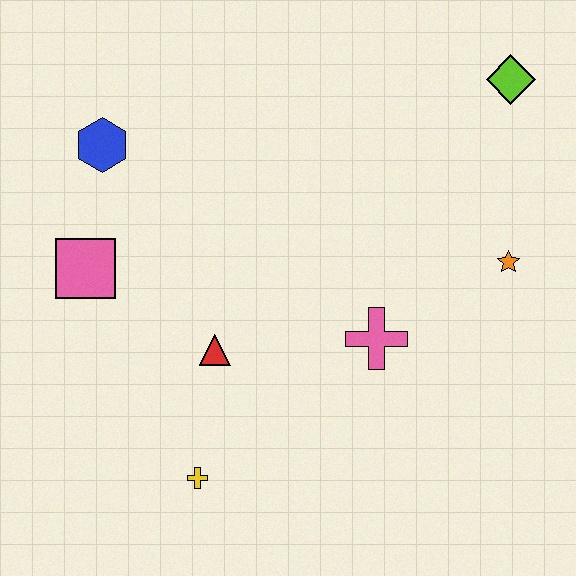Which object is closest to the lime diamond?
The orange star is closest to the lime diamond.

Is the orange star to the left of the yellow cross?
No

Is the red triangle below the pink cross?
Yes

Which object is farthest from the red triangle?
The lime diamond is farthest from the red triangle.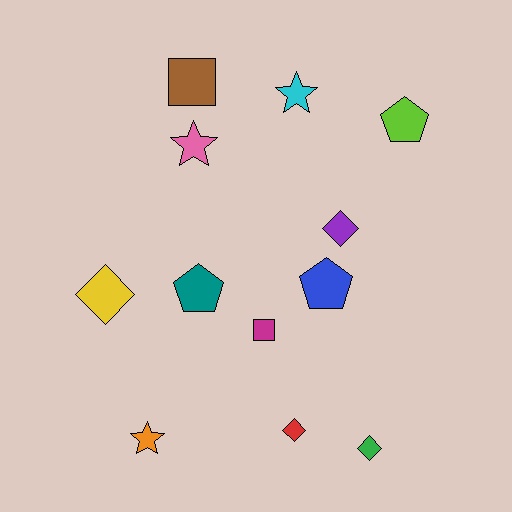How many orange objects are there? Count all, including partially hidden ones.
There is 1 orange object.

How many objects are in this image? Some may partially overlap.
There are 12 objects.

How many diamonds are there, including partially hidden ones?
There are 4 diamonds.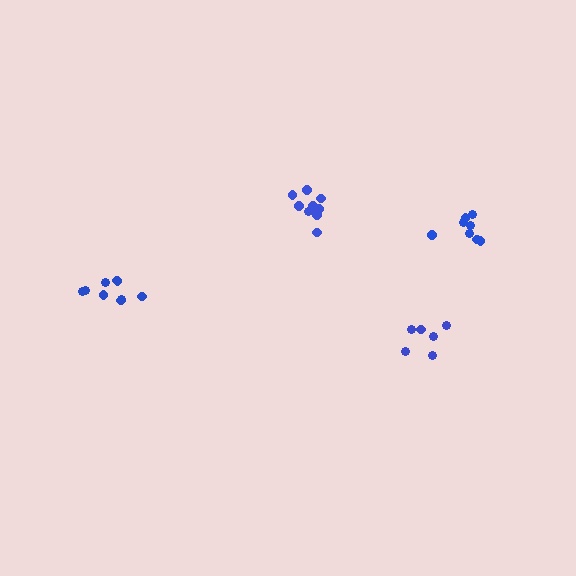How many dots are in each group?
Group 1: 6 dots, Group 2: 9 dots, Group 3: 8 dots, Group 4: 11 dots (34 total).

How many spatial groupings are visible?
There are 4 spatial groupings.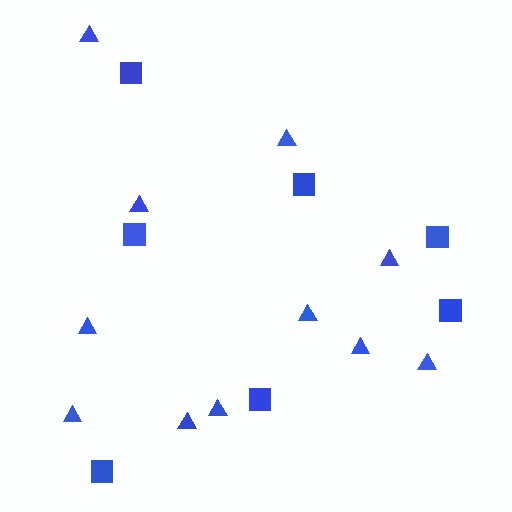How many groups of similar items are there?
There are 2 groups: one group of squares (7) and one group of triangles (11).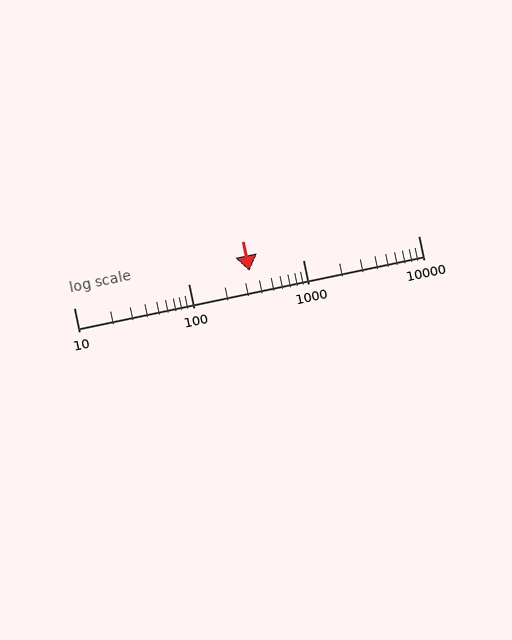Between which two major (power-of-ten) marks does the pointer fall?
The pointer is between 100 and 1000.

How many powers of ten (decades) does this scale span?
The scale spans 3 decades, from 10 to 10000.